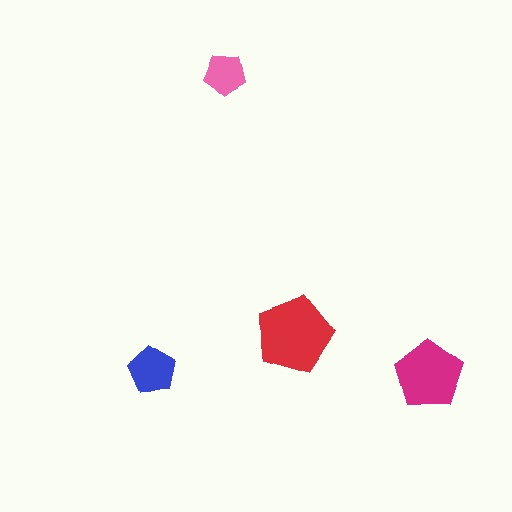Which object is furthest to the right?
The magenta pentagon is rightmost.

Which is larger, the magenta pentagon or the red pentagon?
The red one.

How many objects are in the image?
There are 4 objects in the image.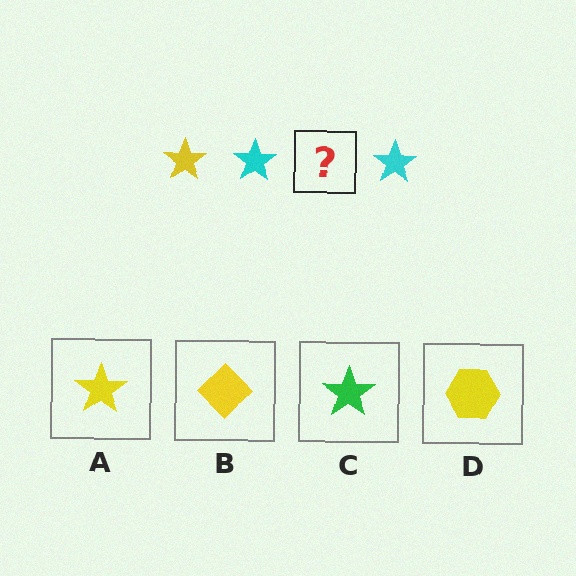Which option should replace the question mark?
Option A.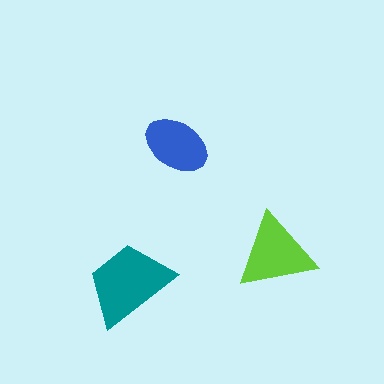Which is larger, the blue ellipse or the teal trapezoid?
The teal trapezoid.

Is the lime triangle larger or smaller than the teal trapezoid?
Smaller.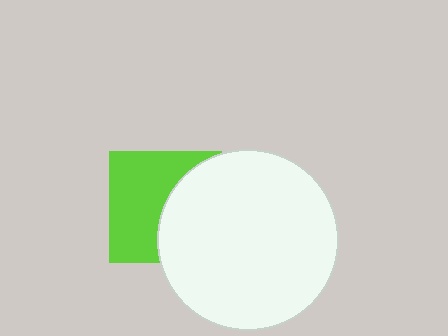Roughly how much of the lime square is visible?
About half of it is visible (roughly 55%).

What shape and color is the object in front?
The object in front is a white circle.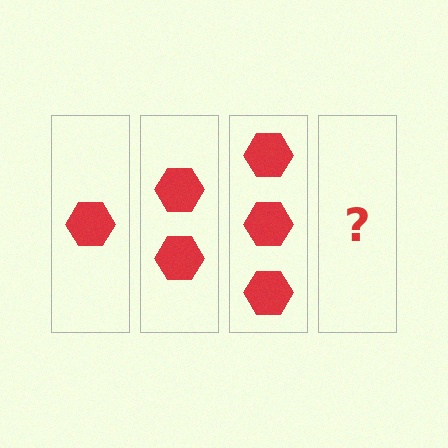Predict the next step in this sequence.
The next step is 4 hexagons.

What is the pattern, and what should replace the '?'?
The pattern is that each step adds one more hexagon. The '?' should be 4 hexagons.